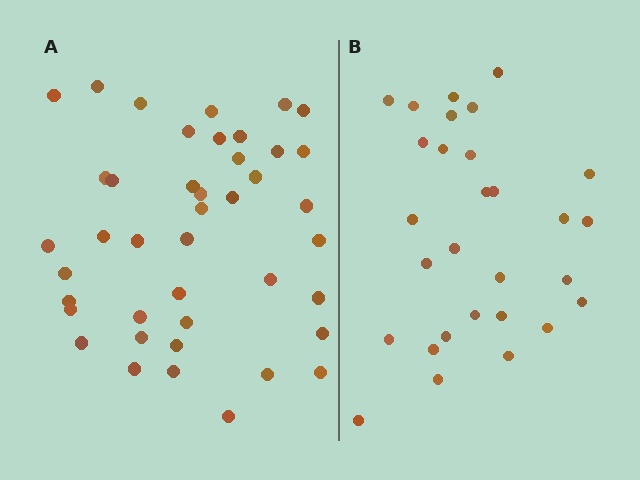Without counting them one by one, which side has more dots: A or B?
Region A (the left region) has more dots.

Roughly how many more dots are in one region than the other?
Region A has approximately 15 more dots than region B.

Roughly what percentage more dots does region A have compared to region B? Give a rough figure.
About 45% more.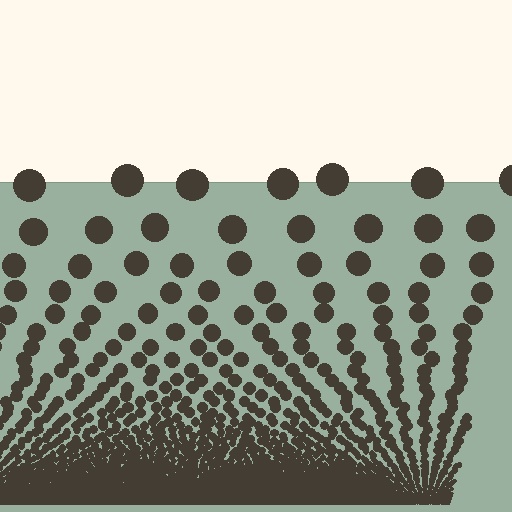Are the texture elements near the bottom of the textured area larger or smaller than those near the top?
Smaller. The gradient is inverted — elements near the bottom are smaller and denser.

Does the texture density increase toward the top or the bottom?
Density increases toward the bottom.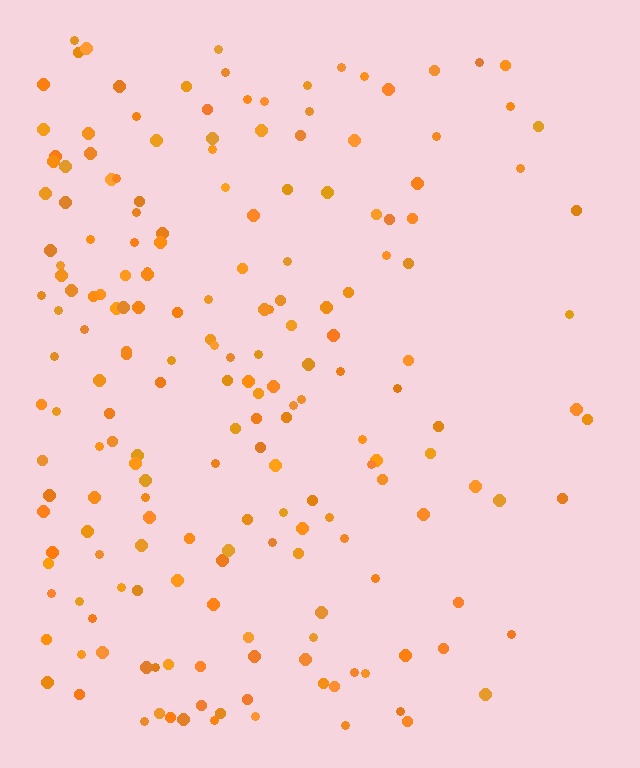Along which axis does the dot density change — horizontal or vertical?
Horizontal.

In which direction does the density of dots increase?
From right to left, with the left side densest.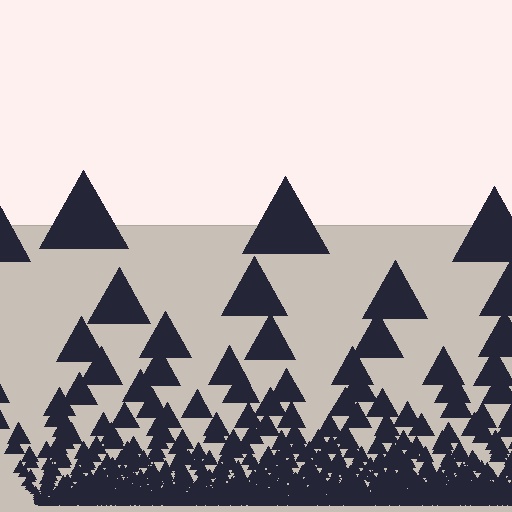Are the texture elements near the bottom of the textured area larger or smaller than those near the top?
Smaller. The gradient is inverted — elements near the bottom are smaller and denser.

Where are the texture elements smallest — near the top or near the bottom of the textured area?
Near the bottom.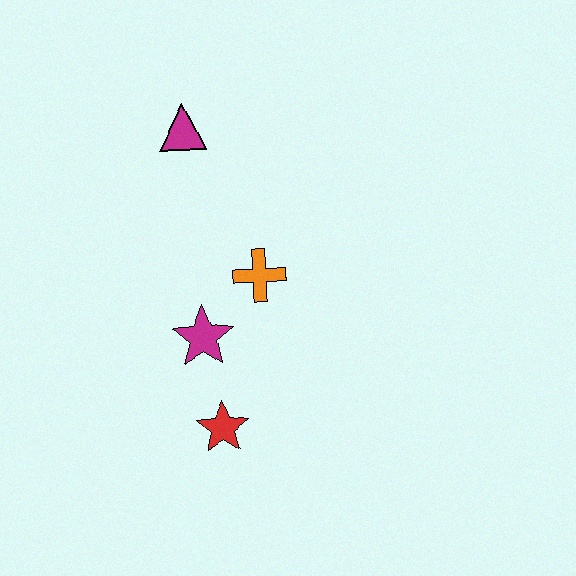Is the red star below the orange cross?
Yes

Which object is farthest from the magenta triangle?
The red star is farthest from the magenta triangle.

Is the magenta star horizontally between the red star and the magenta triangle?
Yes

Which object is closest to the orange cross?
The magenta star is closest to the orange cross.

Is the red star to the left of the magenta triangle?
No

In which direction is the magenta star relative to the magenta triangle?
The magenta star is below the magenta triangle.